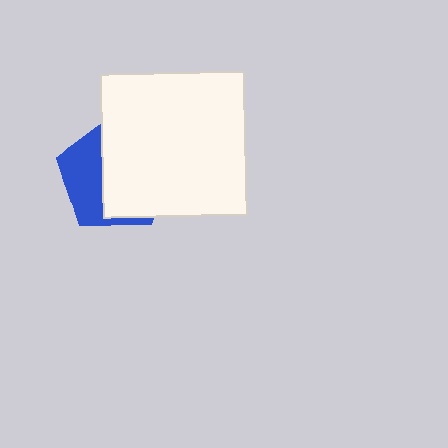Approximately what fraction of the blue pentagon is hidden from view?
Roughly 60% of the blue pentagon is hidden behind the white square.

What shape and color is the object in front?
The object in front is a white square.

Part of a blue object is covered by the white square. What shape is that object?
It is a pentagon.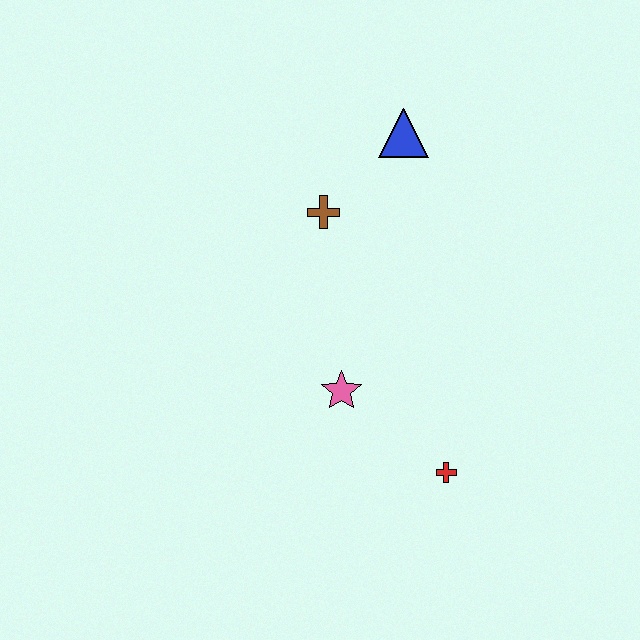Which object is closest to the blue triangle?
The brown cross is closest to the blue triangle.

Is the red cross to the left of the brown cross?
No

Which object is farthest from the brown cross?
The red cross is farthest from the brown cross.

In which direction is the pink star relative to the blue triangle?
The pink star is below the blue triangle.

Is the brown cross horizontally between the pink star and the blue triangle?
No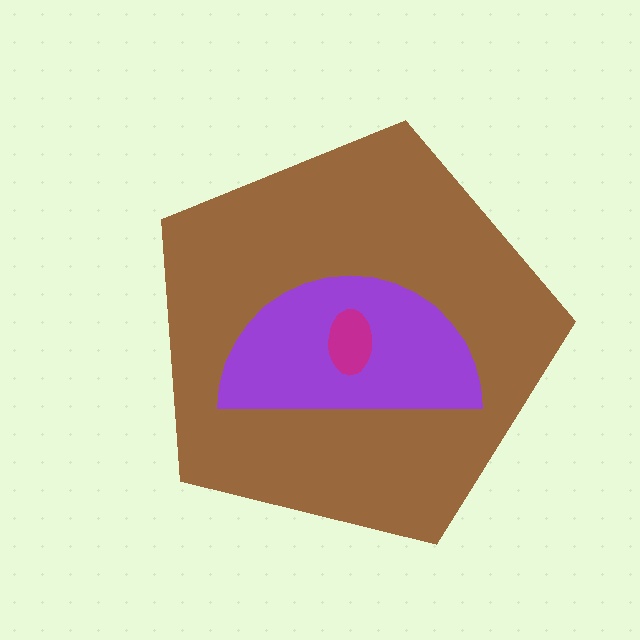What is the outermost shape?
The brown pentagon.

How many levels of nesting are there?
3.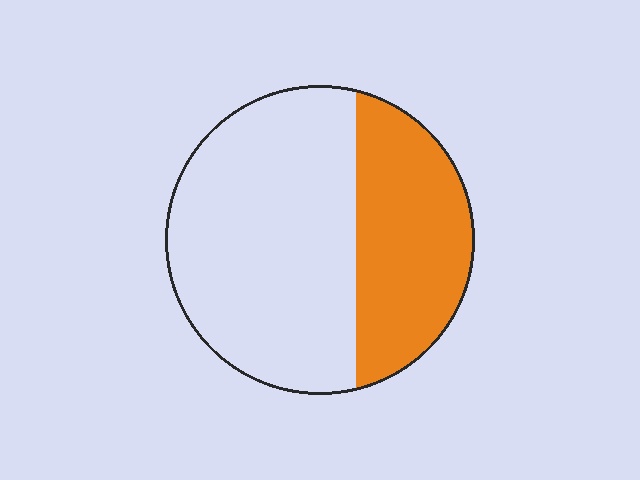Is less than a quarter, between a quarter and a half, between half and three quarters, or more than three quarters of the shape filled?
Between a quarter and a half.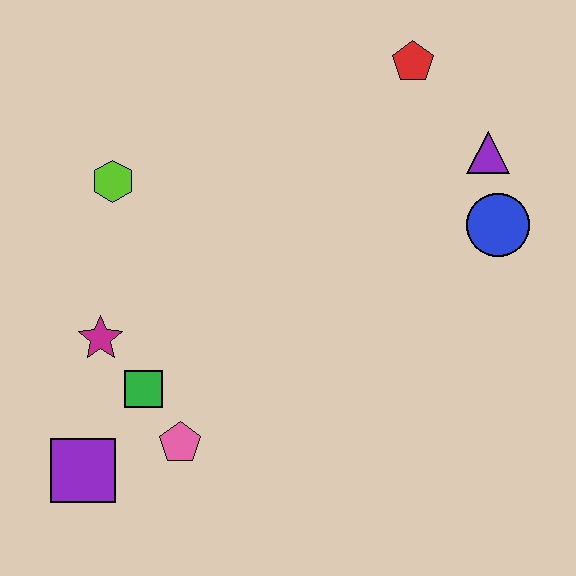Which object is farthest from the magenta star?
The purple triangle is farthest from the magenta star.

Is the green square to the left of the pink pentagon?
Yes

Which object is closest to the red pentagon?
The purple triangle is closest to the red pentagon.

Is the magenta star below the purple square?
No